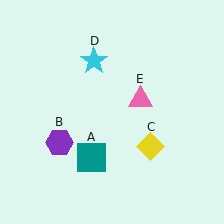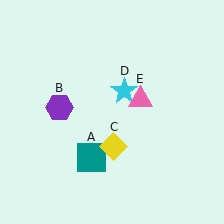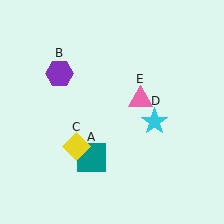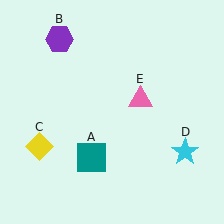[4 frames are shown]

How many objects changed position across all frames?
3 objects changed position: purple hexagon (object B), yellow diamond (object C), cyan star (object D).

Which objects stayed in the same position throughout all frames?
Teal square (object A) and pink triangle (object E) remained stationary.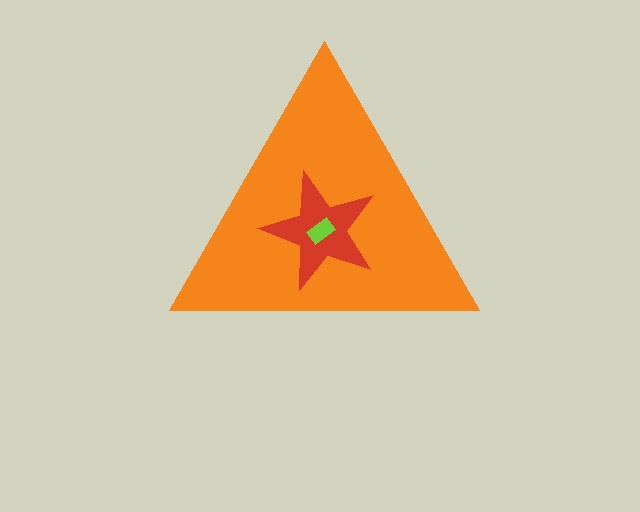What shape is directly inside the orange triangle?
The red star.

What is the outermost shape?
The orange triangle.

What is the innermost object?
The lime rectangle.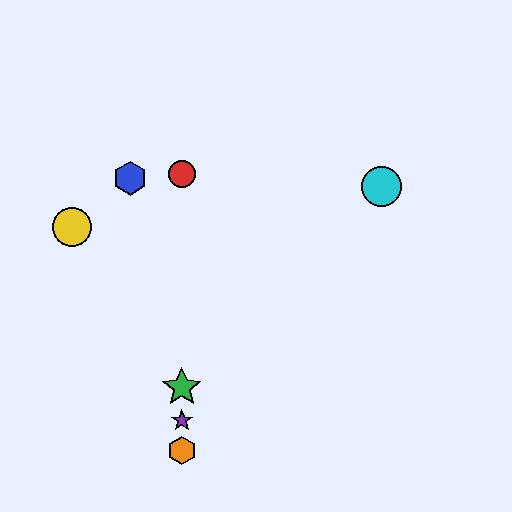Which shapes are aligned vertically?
The red circle, the green star, the purple star, the orange hexagon are aligned vertically.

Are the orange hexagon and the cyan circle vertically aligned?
No, the orange hexagon is at x≈182 and the cyan circle is at x≈382.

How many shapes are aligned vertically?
4 shapes (the red circle, the green star, the purple star, the orange hexagon) are aligned vertically.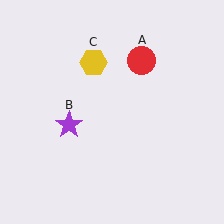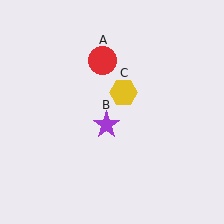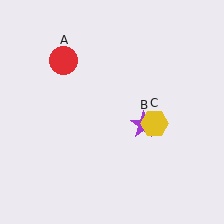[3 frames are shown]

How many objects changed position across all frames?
3 objects changed position: red circle (object A), purple star (object B), yellow hexagon (object C).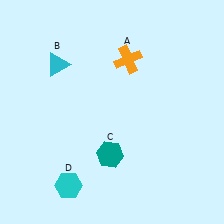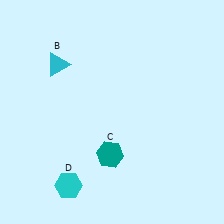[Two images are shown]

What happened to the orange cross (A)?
The orange cross (A) was removed in Image 2. It was in the top-right area of Image 1.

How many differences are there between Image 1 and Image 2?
There is 1 difference between the two images.